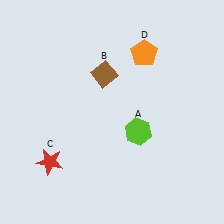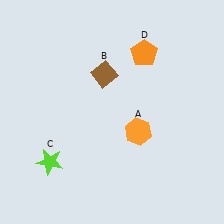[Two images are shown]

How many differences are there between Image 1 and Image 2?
There are 2 differences between the two images.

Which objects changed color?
A changed from lime to orange. C changed from red to lime.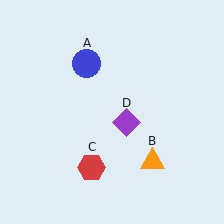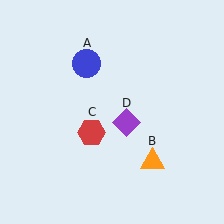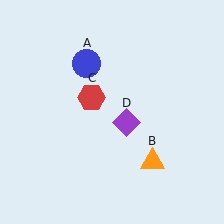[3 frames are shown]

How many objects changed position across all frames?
1 object changed position: red hexagon (object C).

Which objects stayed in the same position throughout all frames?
Blue circle (object A) and orange triangle (object B) and purple diamond (object D) remained stationary.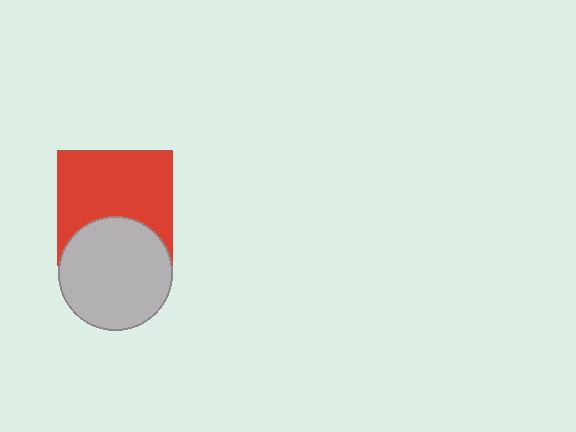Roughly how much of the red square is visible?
Most of it is visible (roughly 68%).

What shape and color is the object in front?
The object in front is a light gray circle.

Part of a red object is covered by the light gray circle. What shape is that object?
It is a square.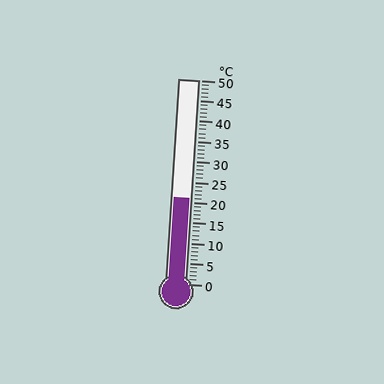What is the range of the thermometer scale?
The thermometer scale ranges from 0°C to 50°C.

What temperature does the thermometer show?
The thermometer shows approximately 21°C.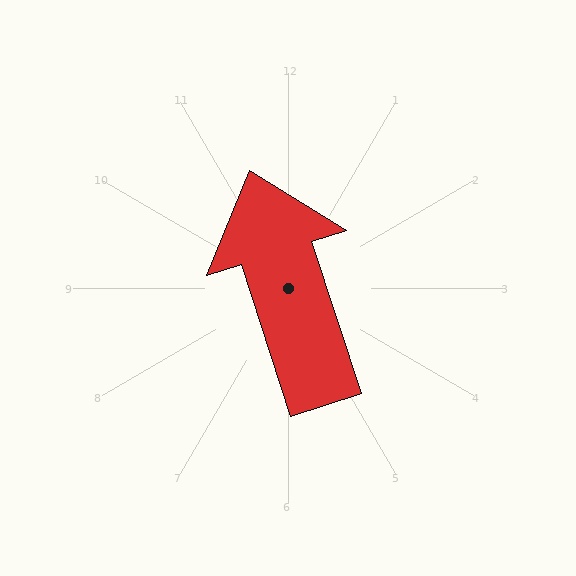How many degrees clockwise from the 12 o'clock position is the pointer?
Approximately 342 degrees.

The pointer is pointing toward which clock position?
Roughly 11 o'clock.